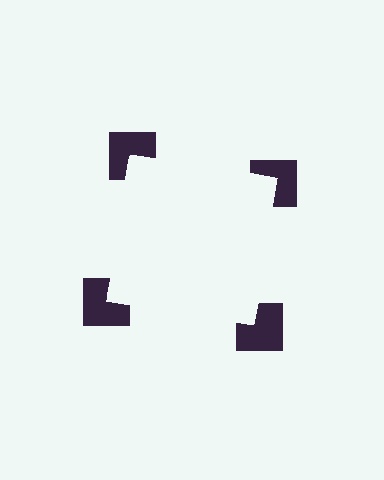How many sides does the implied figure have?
4 sides.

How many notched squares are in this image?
There are 4 — one at each vertex of the illusory square.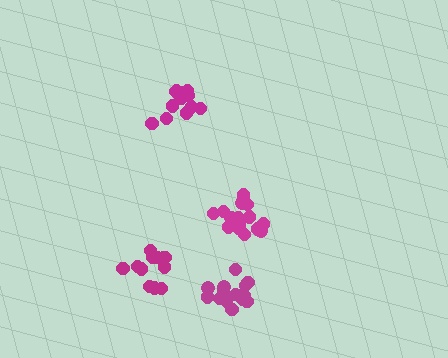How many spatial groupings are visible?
There are 4 spatial groupings.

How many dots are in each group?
Group 1: 15 dots, Group 2: 17 dots, Group 3: 12 dots, Group 4: 12 dots (56 total).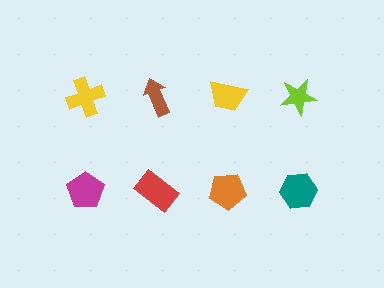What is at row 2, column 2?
A red rectangle.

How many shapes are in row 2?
4 shapes.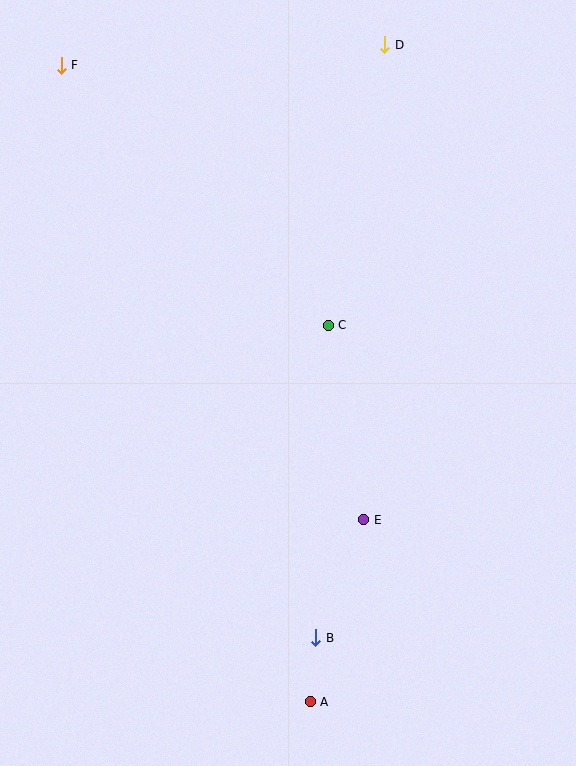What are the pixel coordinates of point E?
Point E is at (364, 520).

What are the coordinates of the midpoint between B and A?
The midpoint between B and A is at (313, 670).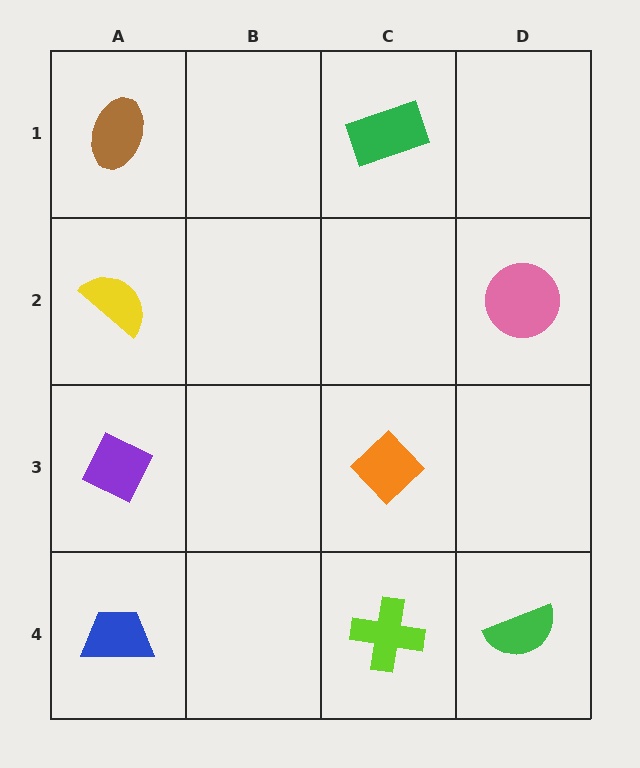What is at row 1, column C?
A green rectangle.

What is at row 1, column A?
A brown ellipse.